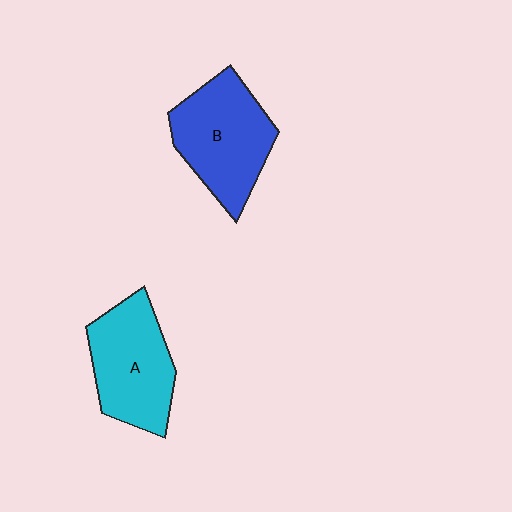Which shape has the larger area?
Shape B (blue).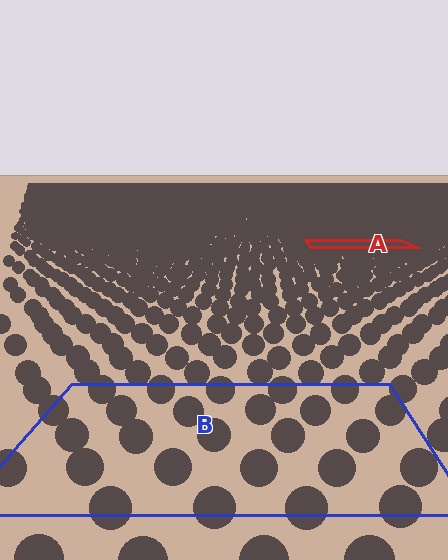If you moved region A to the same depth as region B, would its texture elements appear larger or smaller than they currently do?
They would appear larger. At a closer depth, the same texture elements are projected at a bigger on-screen size.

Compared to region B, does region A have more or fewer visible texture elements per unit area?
Region A has more texture elements per unit area — they are packed more densely because it is farther away.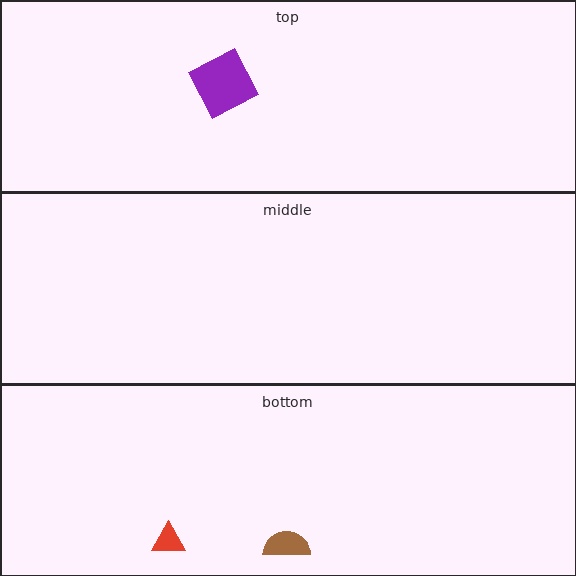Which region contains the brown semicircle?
The bottom region.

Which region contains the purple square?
The top region.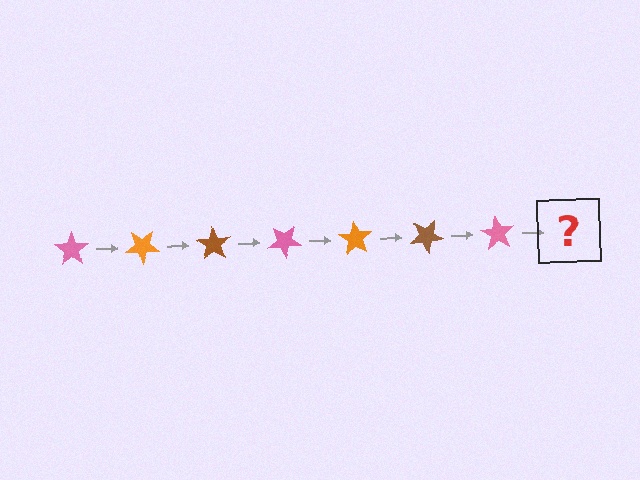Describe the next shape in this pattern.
It should be an orange star, rotated 245 degrees from the start.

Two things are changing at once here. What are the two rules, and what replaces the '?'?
The two rules are that it rotates 35 degrees each step and the color cycles through pink, orange, and brown. The '?' should be an orange star, rotated 245 degrees from the start.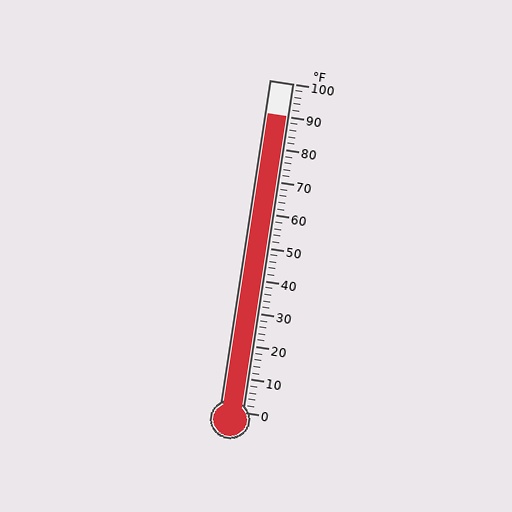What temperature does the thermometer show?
The thermometer shows approximately 90°F.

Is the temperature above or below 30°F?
The temperature is above 30°F.